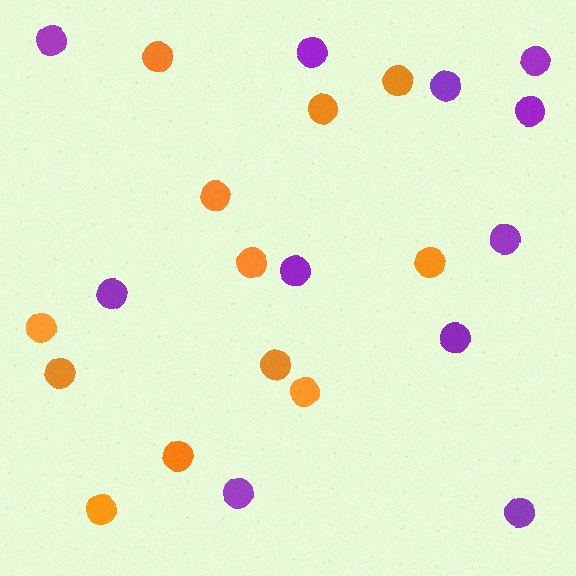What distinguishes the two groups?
There are 2 groups: one group of orange circles (12) and one group of purple circles (11).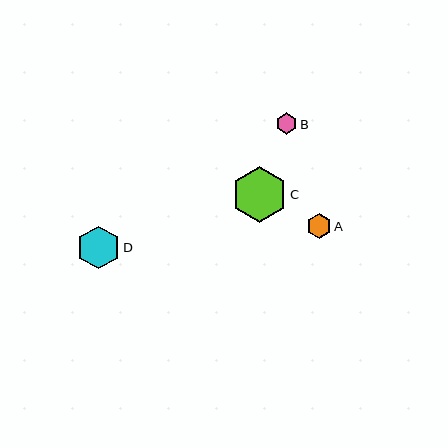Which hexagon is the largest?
Hexagon C is the largest with a size of approximately 56 pixels.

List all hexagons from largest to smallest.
From largest to smallest: C, D, A, B.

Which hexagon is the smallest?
Hexagon B is the smallest with a size of approximately 21 pixels.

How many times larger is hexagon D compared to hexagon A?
Hexagon D is approximately 1.7 times the size of hexagon A.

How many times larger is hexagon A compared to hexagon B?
Hexagon A is approximately 1.2 times the size of hexagon B.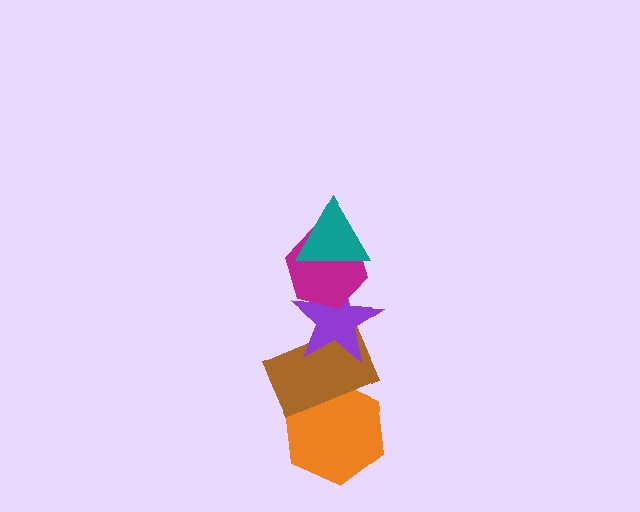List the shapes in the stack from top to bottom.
From top to bottom: the teal triangle, the magenta hexagon, the purple star, the brown rectangle, the orange hexagon.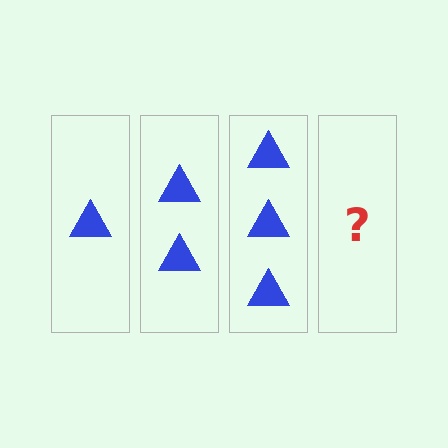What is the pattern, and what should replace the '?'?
The pattern is that each step adds one more triangle. The '?' should be 4 triangles.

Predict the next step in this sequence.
The next step is 4 triangles.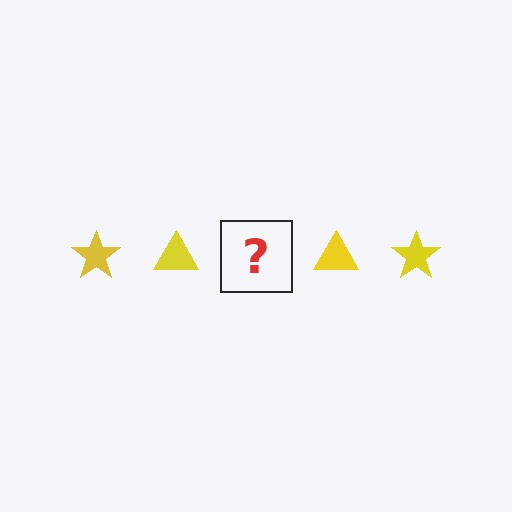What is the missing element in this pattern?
The missing element is a yellow star.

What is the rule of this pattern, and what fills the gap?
The rule is that the pattern cycles through star, triangle shapes in yellow. The gap should be filled with a yellow star.